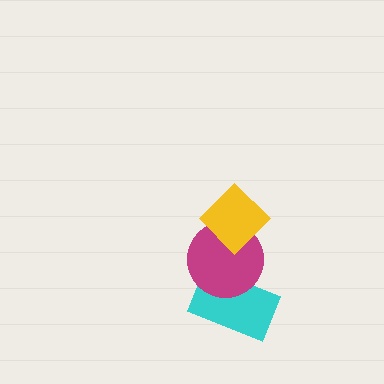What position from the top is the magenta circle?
The magenta circle is 2nd from the top.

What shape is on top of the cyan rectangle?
The magenta circle is on top of the cyan rectangle.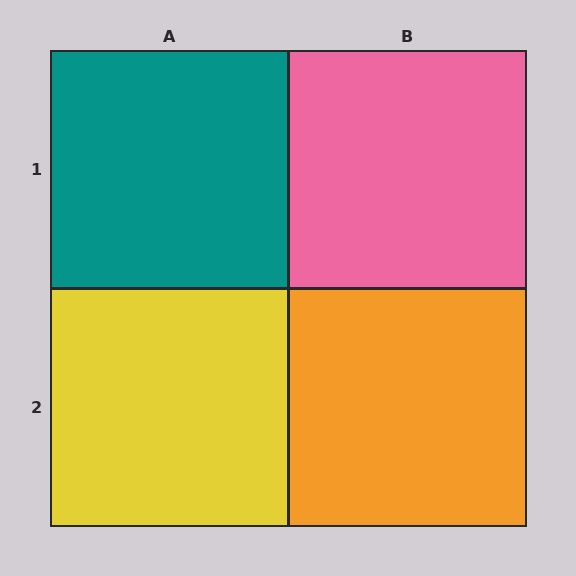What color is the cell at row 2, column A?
Yellow.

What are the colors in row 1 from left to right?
Teal, pink.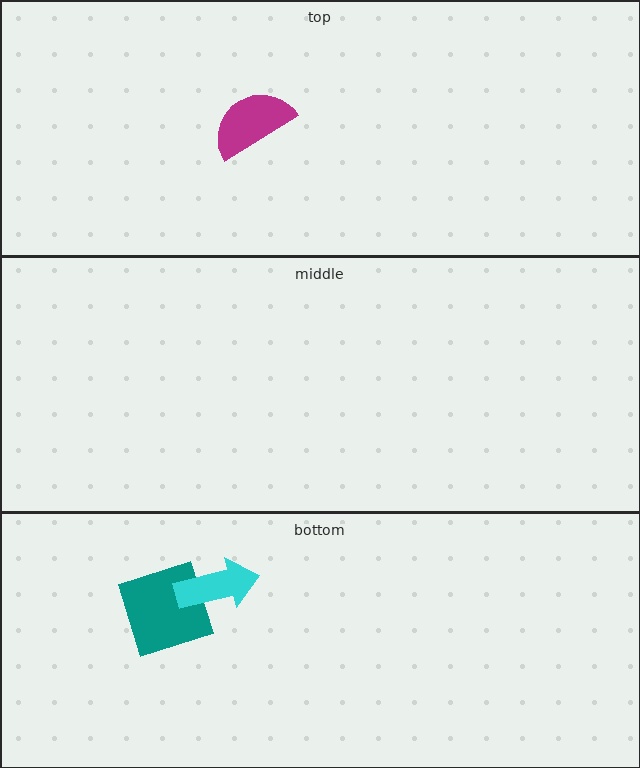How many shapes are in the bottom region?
2.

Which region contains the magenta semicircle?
The top region.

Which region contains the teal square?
The bottom region.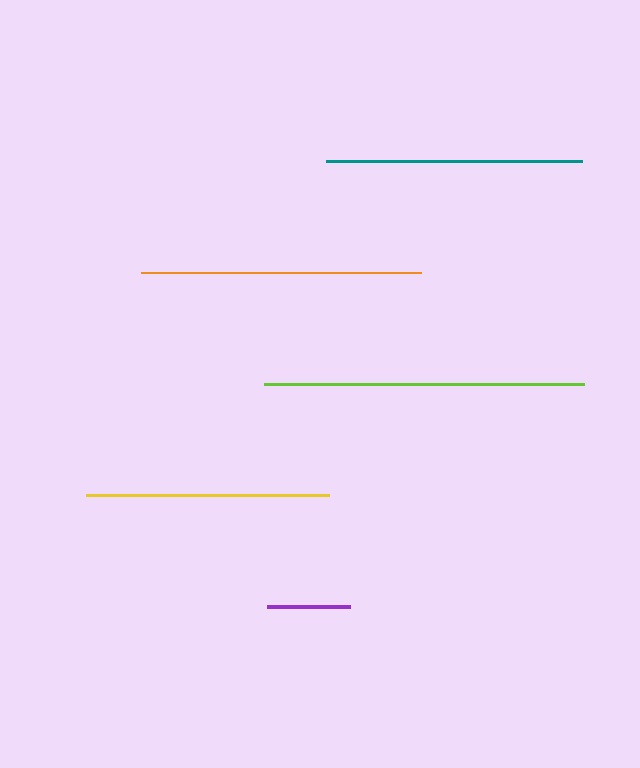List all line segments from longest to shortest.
From longest to shortest: lime, orange, teal, yellow, purple.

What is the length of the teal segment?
The teal segment is approximately 256 pixels long.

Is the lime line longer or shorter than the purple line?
The lime line is longer than the purple line.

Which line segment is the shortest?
The purple line is the shortest at approximately 83 pixels.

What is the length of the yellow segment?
The yellow segment is approximately 243 pixels long.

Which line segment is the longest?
The lime line is the longest at approximately 319 pixels.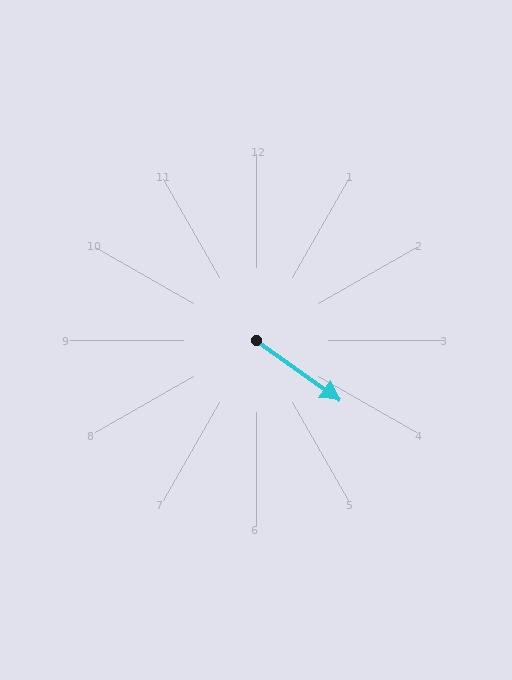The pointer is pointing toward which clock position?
Roughly 4 o'clock.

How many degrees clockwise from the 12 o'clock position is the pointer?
Approximately 126 degrees.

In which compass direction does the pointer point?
Southeast.